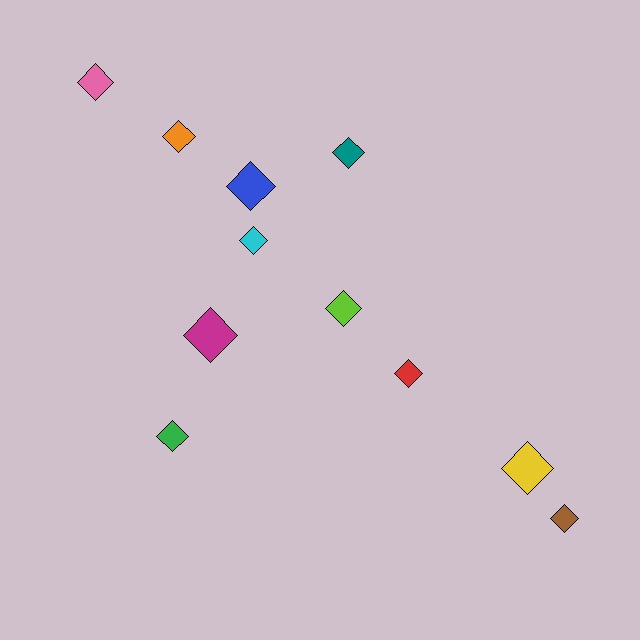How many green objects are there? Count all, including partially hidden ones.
There is 1 green object.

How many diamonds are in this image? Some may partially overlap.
There are 11 diamonds.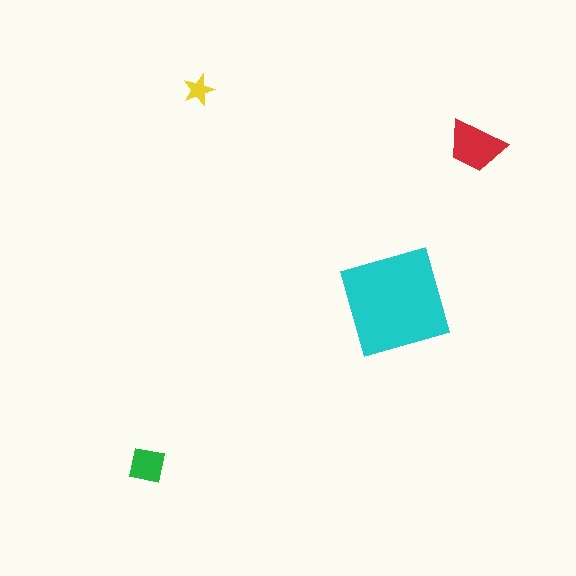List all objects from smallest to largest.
The yellow star, the green square, the red trapezoid, the cyan diamond.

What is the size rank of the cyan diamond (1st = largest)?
1st.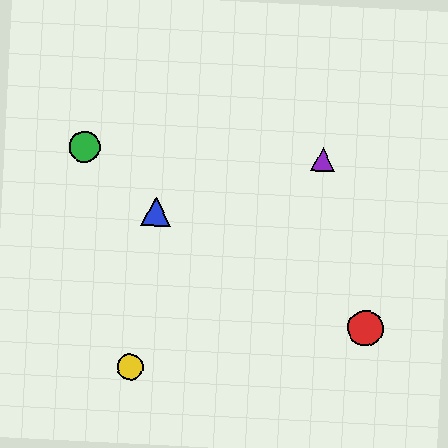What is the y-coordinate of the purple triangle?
The purple triangle is at y≈159.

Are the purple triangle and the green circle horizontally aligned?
Yes, both are at y≈159.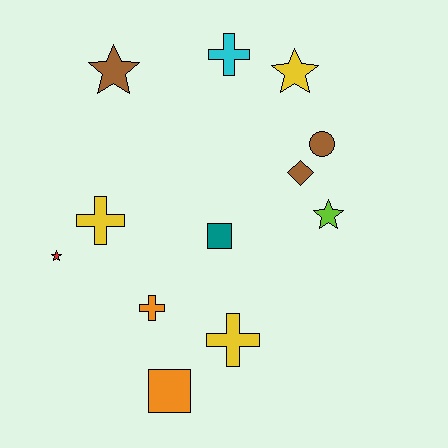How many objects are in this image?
There are 12 objects.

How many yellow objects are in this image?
There are 3 yellow objects.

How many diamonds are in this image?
There is 1 diamond.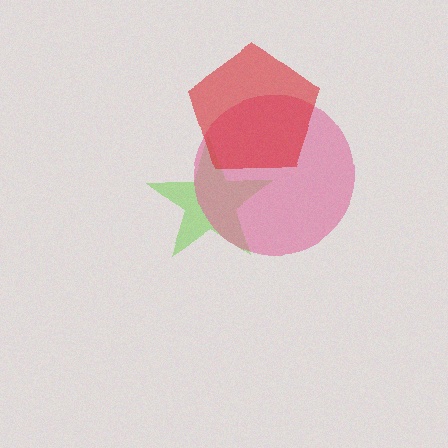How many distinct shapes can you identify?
There are 3 distinct shapes: a lime star, a pink circle, a red pentagon.